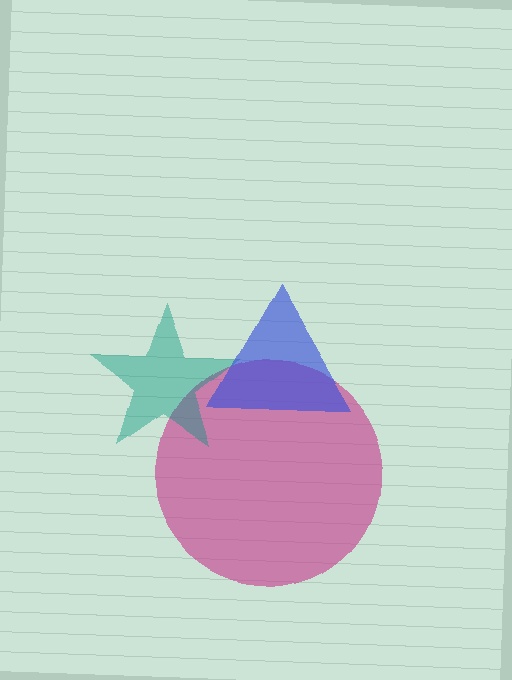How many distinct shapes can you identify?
There are 3 distinct shapes: a magenta circle, a teal star, a blue triangle.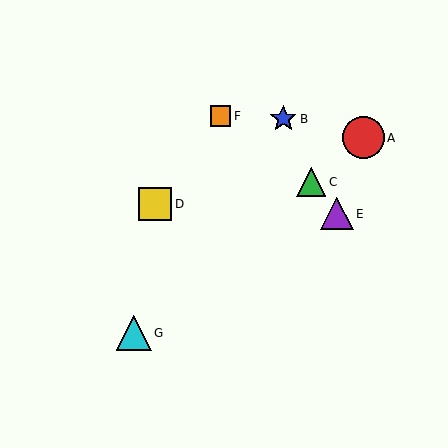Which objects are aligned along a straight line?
Objects A, C, G are aligned along a straight line.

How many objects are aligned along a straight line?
3 objects (A, C, G) are aligned along a straight line.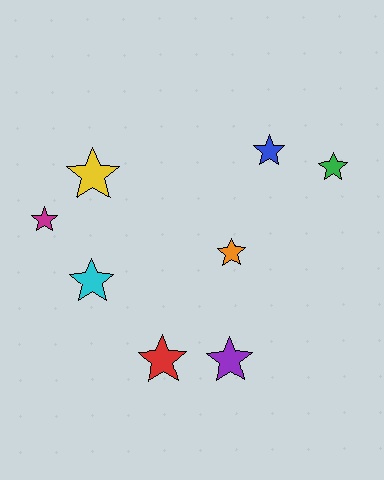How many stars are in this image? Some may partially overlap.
There are 8 stars.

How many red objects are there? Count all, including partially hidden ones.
There is 1 red object.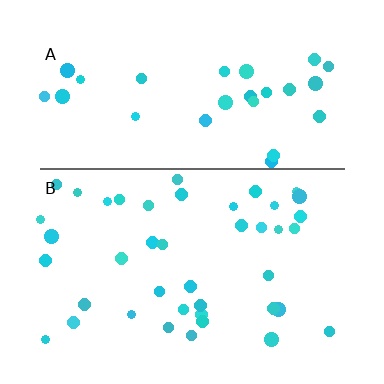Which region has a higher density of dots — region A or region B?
B (the bottom).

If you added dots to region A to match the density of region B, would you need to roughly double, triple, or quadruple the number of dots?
Approximately double.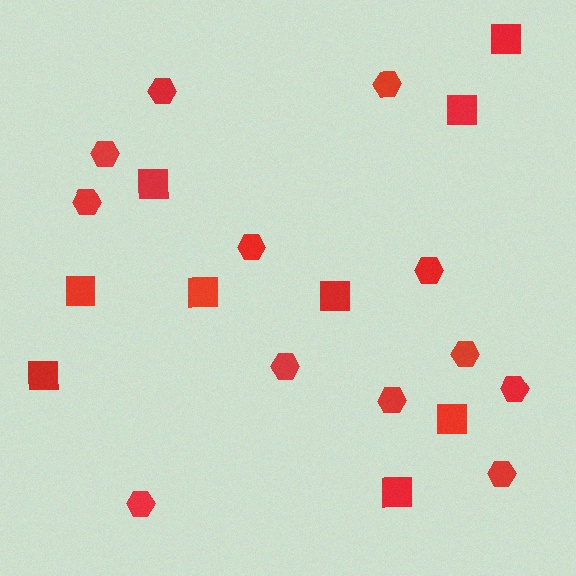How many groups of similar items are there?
There are 2 groups: one group of squares (9) and one group of hexagons (12).